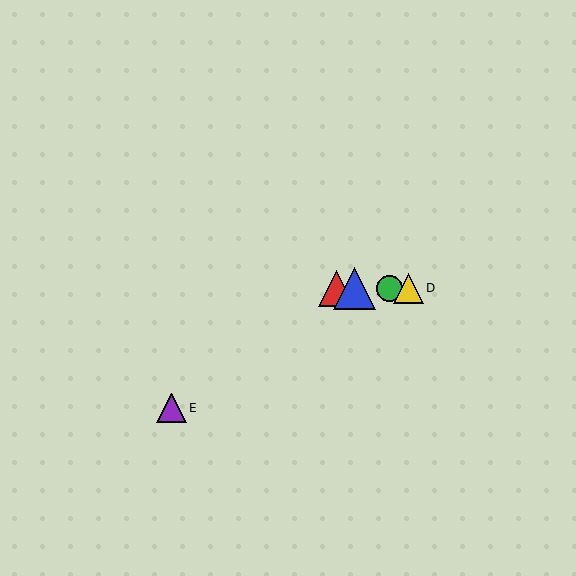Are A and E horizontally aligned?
No, A is at y≈288 and E is at y≈408.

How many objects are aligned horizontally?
4 objects (A, B, C, D) are aligned horizontally.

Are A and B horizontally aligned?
Yes, both are at y≈288.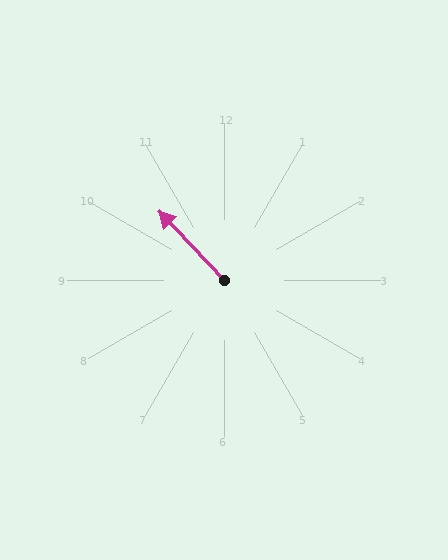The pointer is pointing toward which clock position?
Roughly 11 o'clock.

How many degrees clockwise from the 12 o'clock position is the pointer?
Approximately 316 degrees.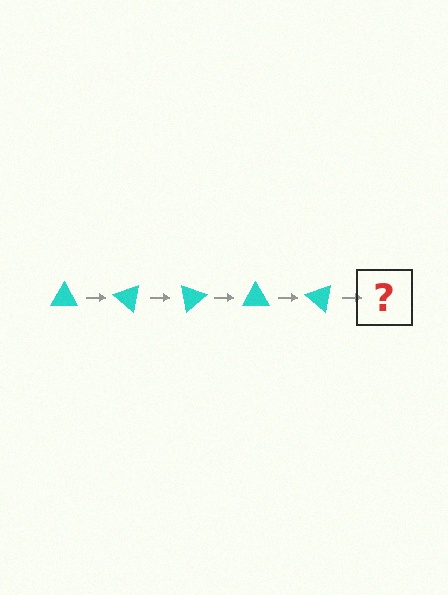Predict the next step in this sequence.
The next step is a cyan triangle rotated 200 degrees.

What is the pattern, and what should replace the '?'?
The pattern is that the triangle rotates 40 degrees each step. The '?' should be a cyan triangle rotated 200 degrees.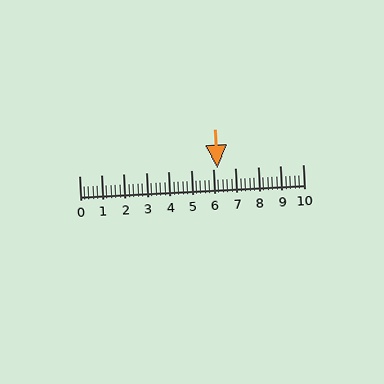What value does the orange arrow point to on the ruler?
The orange arrow points to approximately 6.2.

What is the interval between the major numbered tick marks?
The major tick marks are spaced 1 units apart.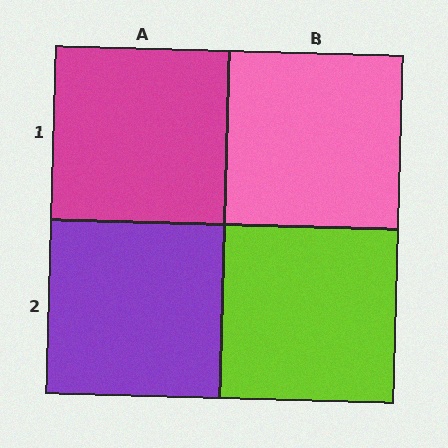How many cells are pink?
1 cell is pink.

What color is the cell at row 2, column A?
Purple.